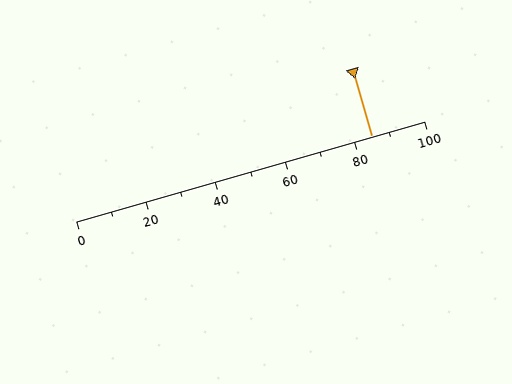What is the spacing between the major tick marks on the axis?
The major ticks are spaced 20 apart.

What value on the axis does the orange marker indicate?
The marker indicates approximately 85.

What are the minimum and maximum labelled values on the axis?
The axis runs from 0 to 100.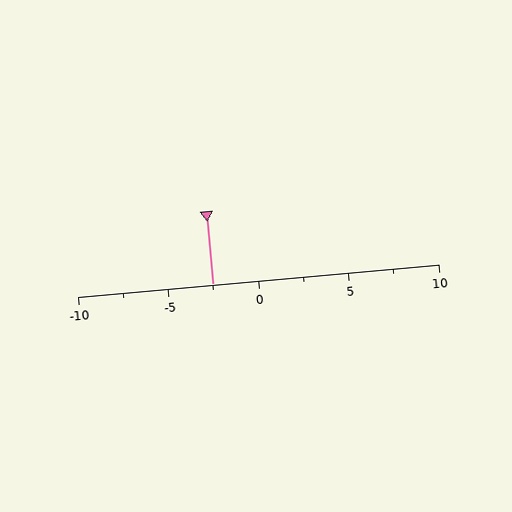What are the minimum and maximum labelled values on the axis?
The axis runs from -10 to 10.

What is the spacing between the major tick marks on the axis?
The major ticks are spaced 5 apart.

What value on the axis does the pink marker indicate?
The marker indicates approximately -2.5.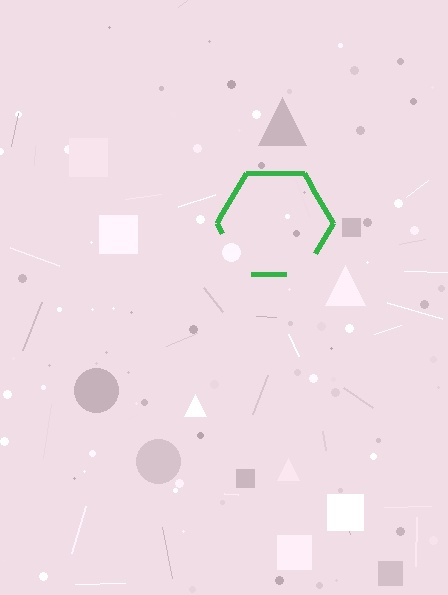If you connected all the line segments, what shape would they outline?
They would outline a hexagon.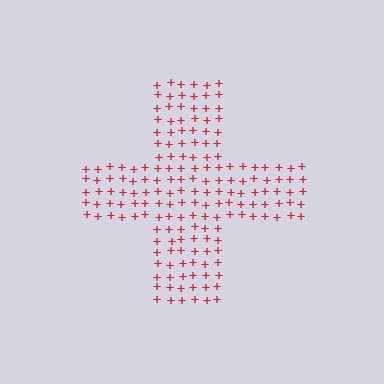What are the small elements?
The small elements are plus signs.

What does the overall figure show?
The overall figure shows a cross.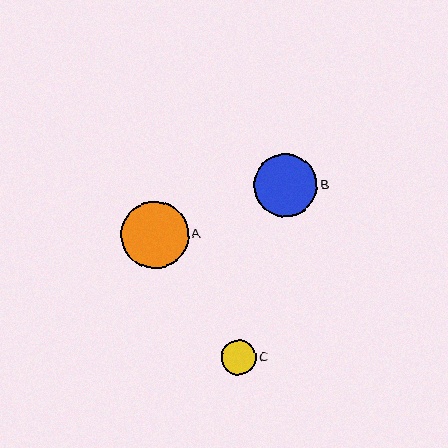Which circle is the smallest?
Circle C is the smallest with a size of approximately 35 pixels.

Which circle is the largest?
Circle A is the largest with a size of approximately 68 pixels.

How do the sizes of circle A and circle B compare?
Circle A and circle B are approximately the same size.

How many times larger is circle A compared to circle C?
Circle A is approximately 1.9 times the size of circle C.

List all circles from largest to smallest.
From largest to smallest: A, B, C.